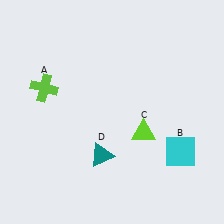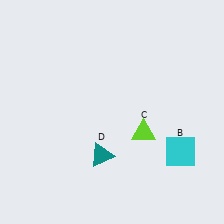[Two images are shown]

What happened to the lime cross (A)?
The lime cross (A) was removed in Image 2. It was in the top-left area of Image 1.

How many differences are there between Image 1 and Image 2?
There is 1 difference between the two images.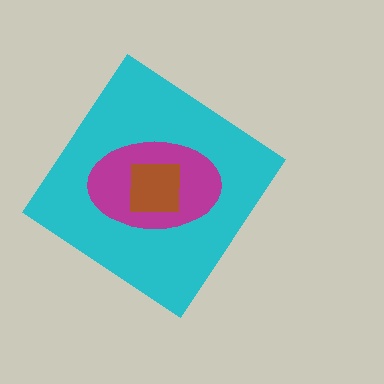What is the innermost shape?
The brown square.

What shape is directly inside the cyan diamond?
The magenta ellipse.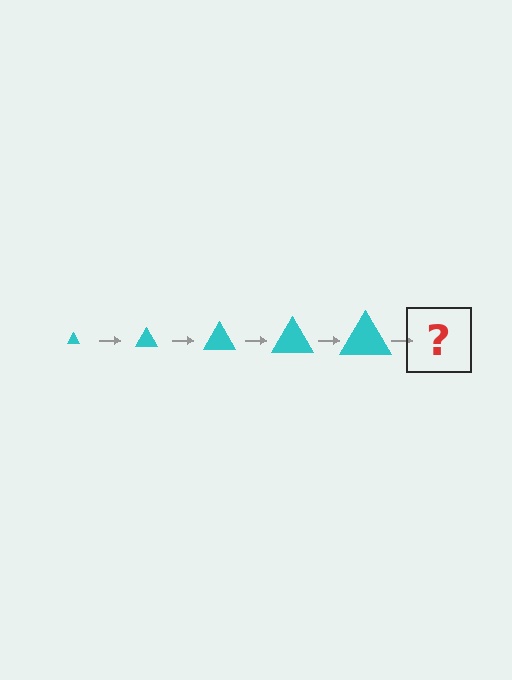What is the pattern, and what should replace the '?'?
The pattern is that the triangle gets progressively larger each step. The '?' should be a cyan triangle, larger than the previous one.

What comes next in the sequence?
The next element should be a cyan triangle, larger than the previous one.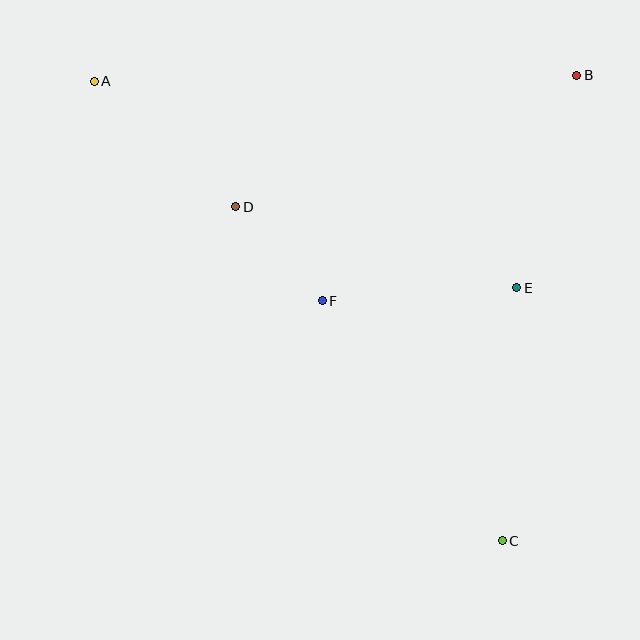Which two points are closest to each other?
Points D and F are closest to each other.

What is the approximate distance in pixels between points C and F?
The distance between C and F is approximately 300 pixels.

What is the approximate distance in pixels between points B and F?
The distance between B and F is approximately 340 pixels.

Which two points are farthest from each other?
Points A and C are farthest from each other.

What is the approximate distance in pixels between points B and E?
The distance between B and E is approximately 221 pixels.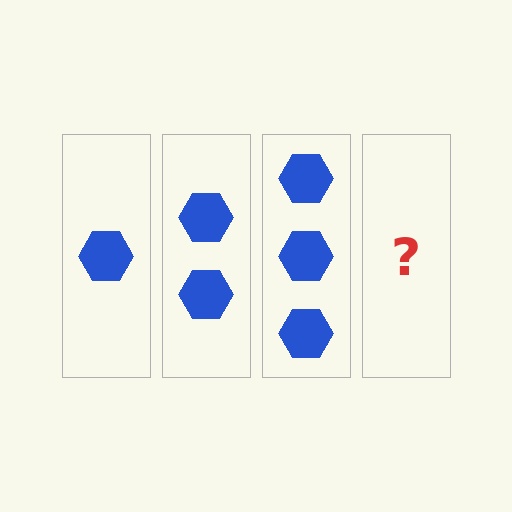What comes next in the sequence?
The next element should be 4 hexagons.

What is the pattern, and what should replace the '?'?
The pattern is that each step adds one more hexagon. The '?' should be 4 hexagons.